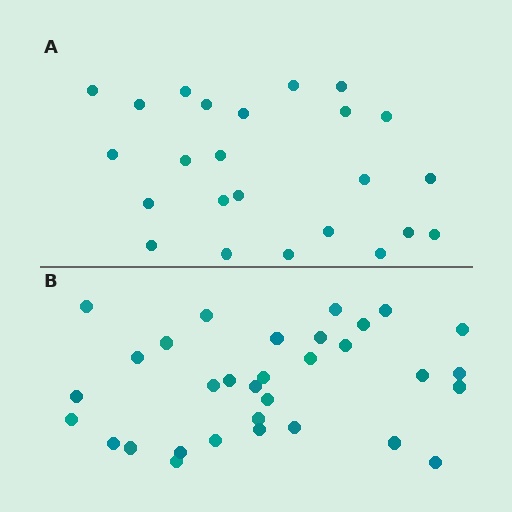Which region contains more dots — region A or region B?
Region B (the bottom region) has more dots.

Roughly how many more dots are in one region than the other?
Region B has roughly 8 or so more dots than region A.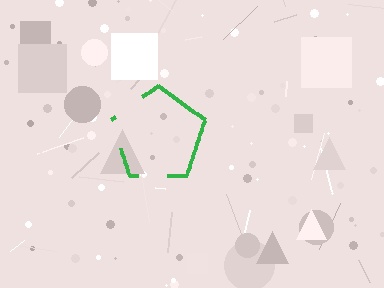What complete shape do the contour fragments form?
The contour fragments form a pentagon.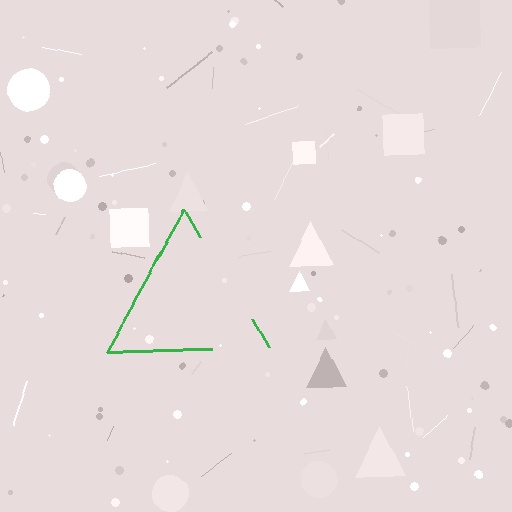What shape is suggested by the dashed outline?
The dashed outline suggests a triangle.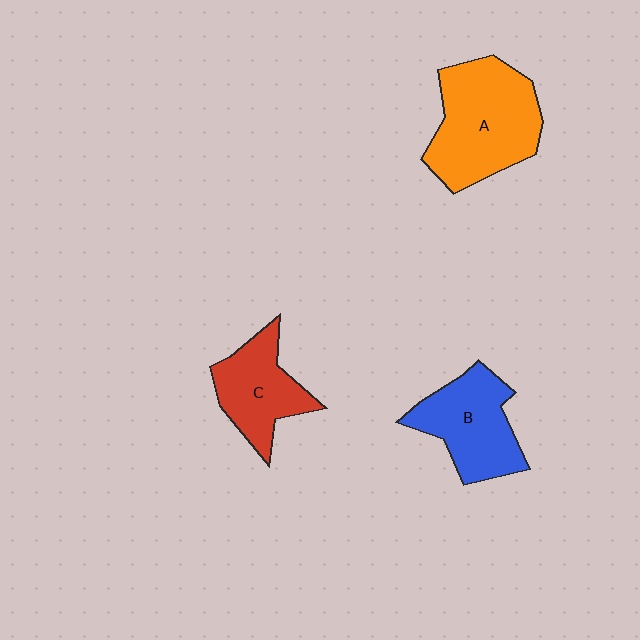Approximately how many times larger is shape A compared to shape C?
Approximately 1.6 times.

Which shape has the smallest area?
Shape C (red).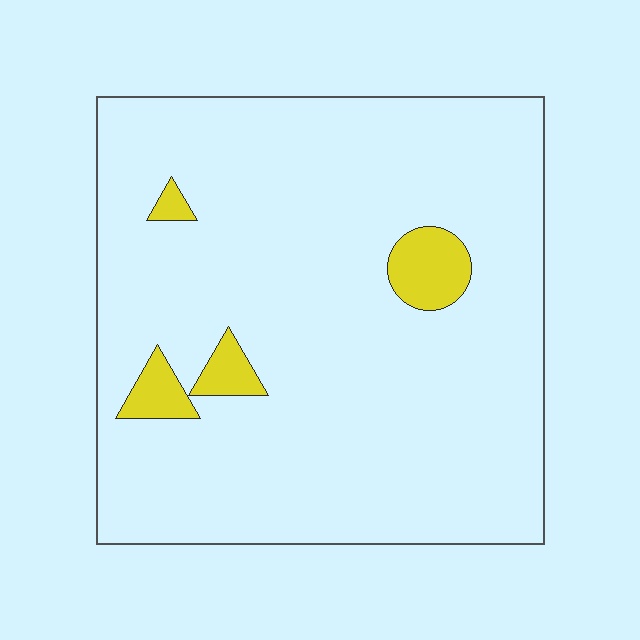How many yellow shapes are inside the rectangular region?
4.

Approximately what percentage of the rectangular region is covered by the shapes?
Approximately 5%.